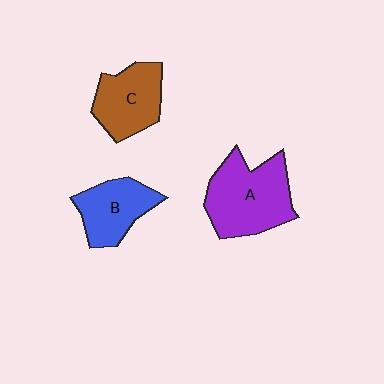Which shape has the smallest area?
Shape B (blue).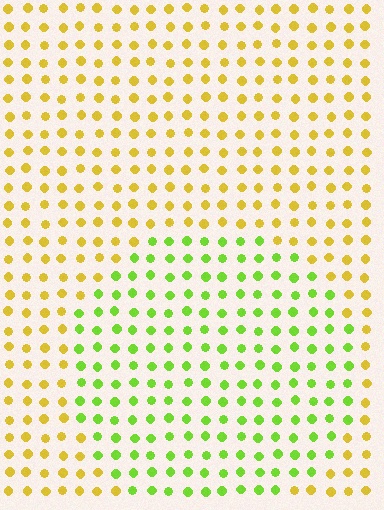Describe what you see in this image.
The image is filled with small yellow elements in a uniform arrangement. A circle-shaped region is visible where the elements are tinted to a slightly different hue, forming a subtle color boundary.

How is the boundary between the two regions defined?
The boundary is defined purely by a slight shift in hue (about 47 degrees). Spacing, size, and orientation are identical on both sides.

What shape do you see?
I see a circle.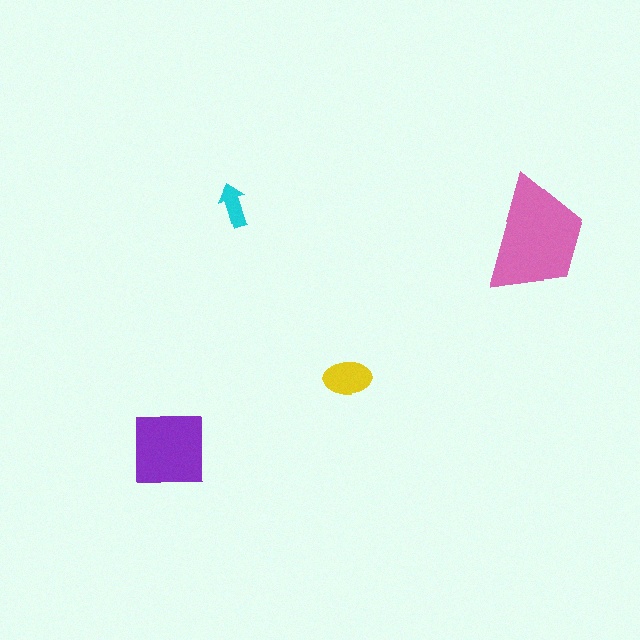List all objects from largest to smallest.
The pink trapezoid, the purple square, the yellow ellipse, the cyan arrow.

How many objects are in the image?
There are 4 objects in the image.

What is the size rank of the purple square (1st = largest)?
2nd.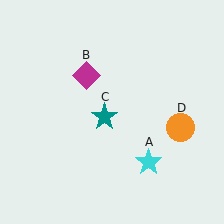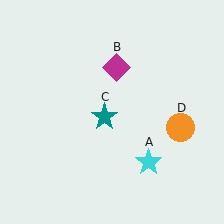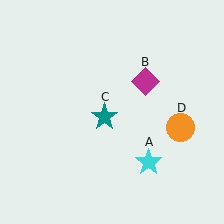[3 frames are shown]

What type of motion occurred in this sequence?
The magenta diamond (object B) rotated clockwise around the center of the scene.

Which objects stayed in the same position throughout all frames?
Cyan star (object A) and teal star (object C) and orange circle (object D) remained stationary.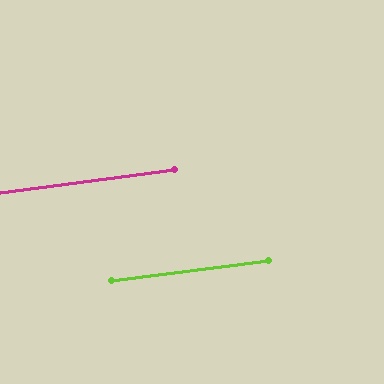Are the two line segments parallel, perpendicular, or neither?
Parallel — their directions differ by only 0.4°.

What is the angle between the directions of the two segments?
Approximately 0 degrees.